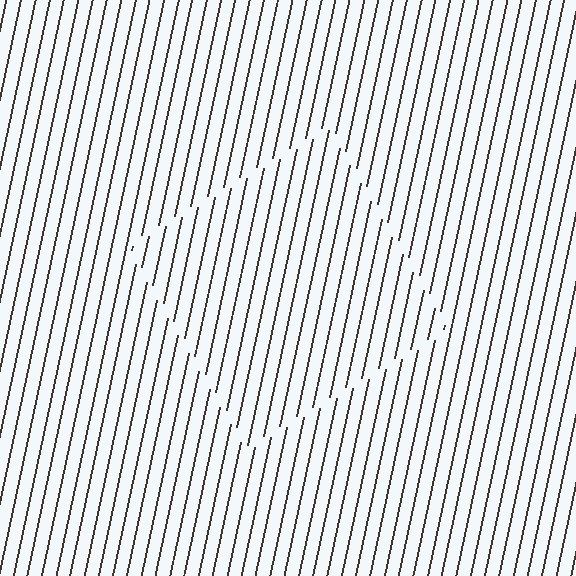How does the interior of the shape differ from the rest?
The interior of the shape contains the same grating, shifted by half a period — the contour is defined by the phase discontinuity where line-ends from the inner and outer gratings abut.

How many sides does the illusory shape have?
4 sides — the line-ends trace a square.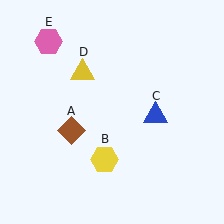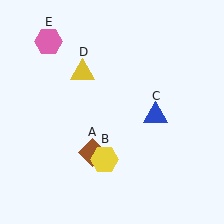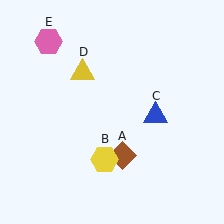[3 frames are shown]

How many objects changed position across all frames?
1 object changed position: brown diamond (object A).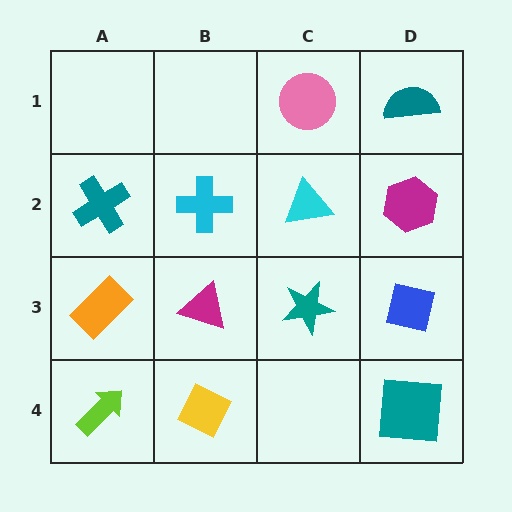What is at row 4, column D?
A teal square.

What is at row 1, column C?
A pink circle.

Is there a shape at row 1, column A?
No, that cell is empty.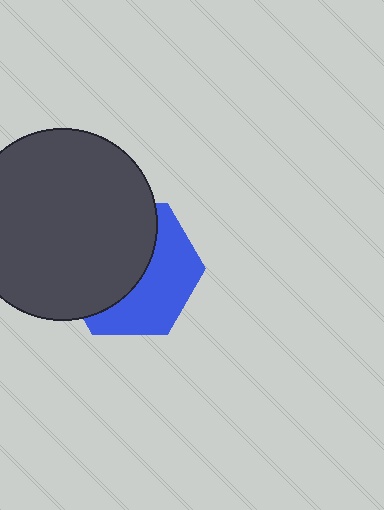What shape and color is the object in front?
The object in front is a dark gray circle.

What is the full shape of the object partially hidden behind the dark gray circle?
The partially hidden object is a blue hexagon.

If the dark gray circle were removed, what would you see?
You would see the complete blue hexagon.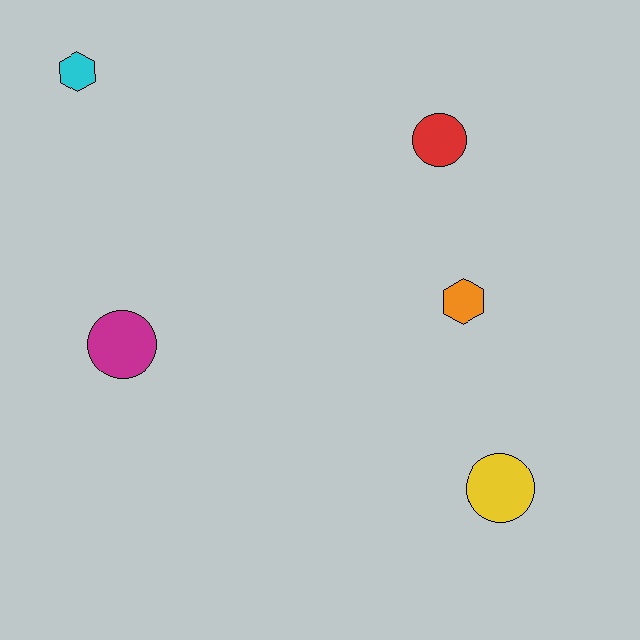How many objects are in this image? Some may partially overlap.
There are 5 objects.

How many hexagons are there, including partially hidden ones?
There are 2 hexagons.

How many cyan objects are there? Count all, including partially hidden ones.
There is 1 cyan object.